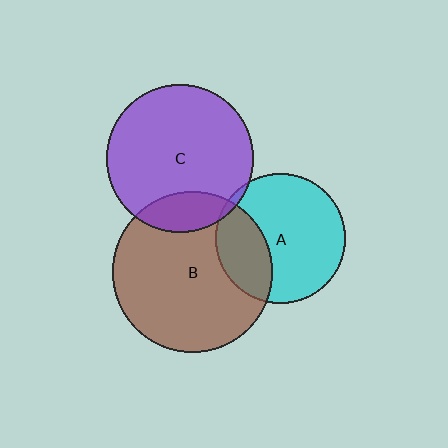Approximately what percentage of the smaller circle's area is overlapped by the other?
Approximately 5%.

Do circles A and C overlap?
Yes.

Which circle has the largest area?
Circle B (brown).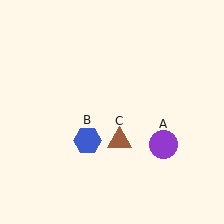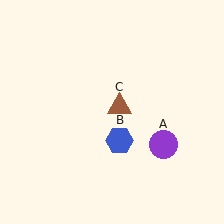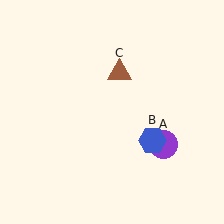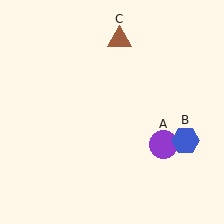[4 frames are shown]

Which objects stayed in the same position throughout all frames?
Purple circle (object A) remained stationary.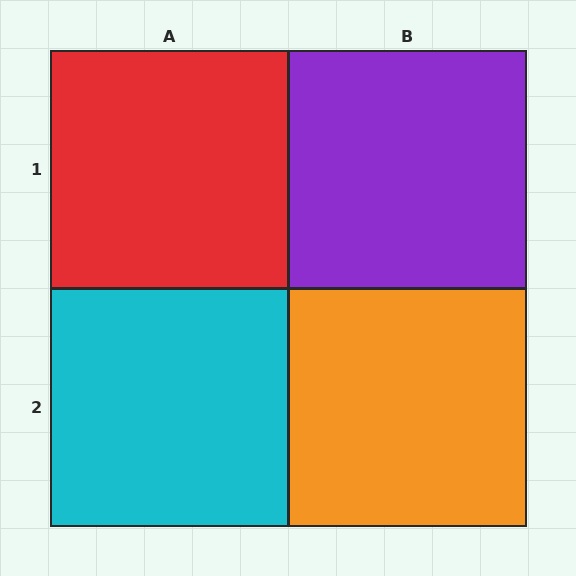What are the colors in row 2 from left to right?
Cyan, orange.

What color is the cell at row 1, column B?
Purple.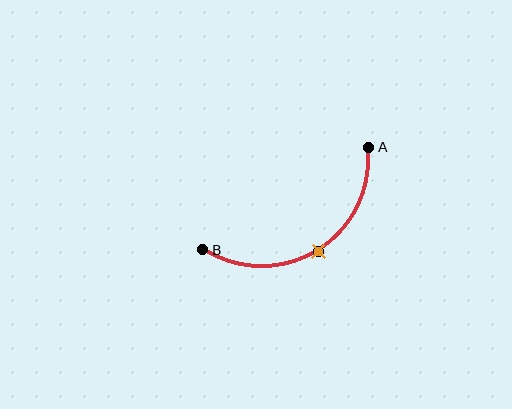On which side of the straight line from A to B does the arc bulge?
The arc bulges below the straight line connecting A and B.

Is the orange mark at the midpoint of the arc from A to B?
Yes. The orange mark lies on the arc at equal arc-length from both A and B — it is the arc midpoint.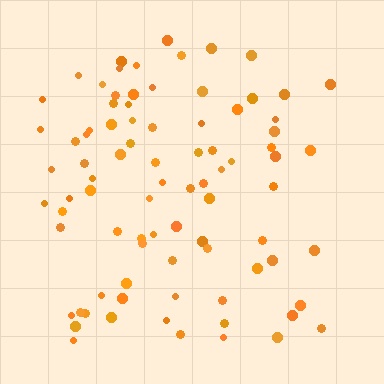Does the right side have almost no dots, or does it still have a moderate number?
Still a moderate number, just noticeably fewer than the left.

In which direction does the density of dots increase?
From right to left, with the left side densest.